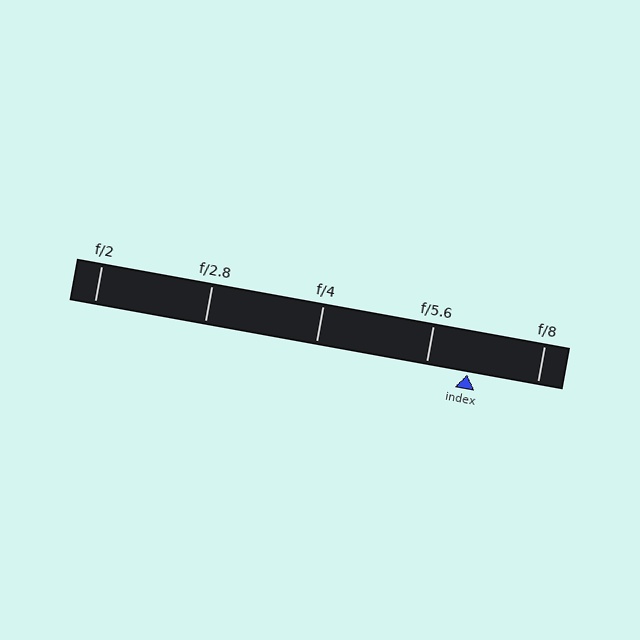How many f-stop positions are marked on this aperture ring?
There are 5 f-stop positions marked.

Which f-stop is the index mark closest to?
The index mark is closest to f/5.6.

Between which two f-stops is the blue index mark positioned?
The index mark is between f/5.6 and f/8.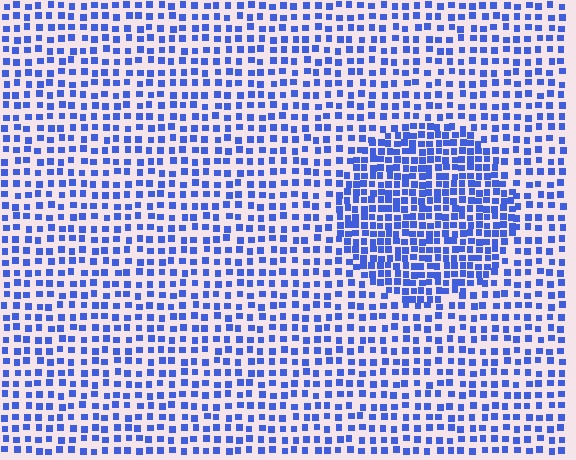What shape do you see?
I see a circle.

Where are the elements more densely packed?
The elements are more densely packed inside the circle boundary.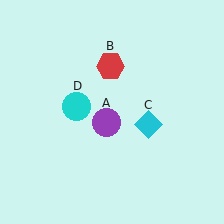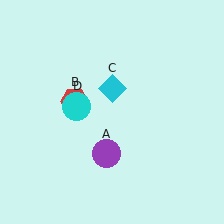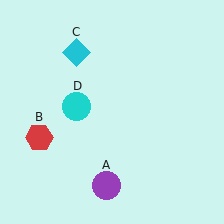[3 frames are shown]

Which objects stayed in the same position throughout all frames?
Cyan circle (object D) remained stationary.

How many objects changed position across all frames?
3 objects changed position: purple circle (object A), red hexagon (object B), cyan diamond (object C).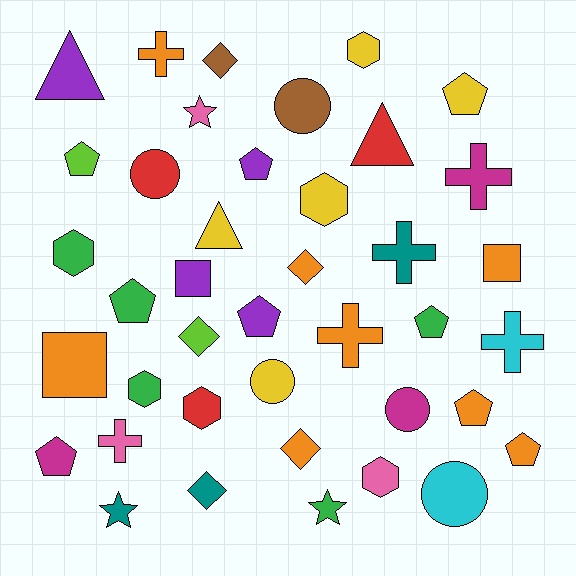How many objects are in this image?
There are 40 objects.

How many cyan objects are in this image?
There are 2 cyan objects.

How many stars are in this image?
There are 3 stars.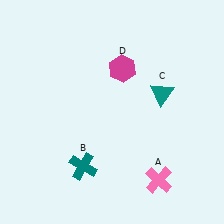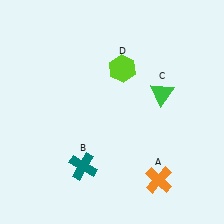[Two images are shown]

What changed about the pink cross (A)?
In Image 1, A is pink. In Image 2, it changed to orange.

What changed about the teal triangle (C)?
In Image 1, C is teal. In Image 2, it changed to green.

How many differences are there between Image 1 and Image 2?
There are 3 differences between the two images.